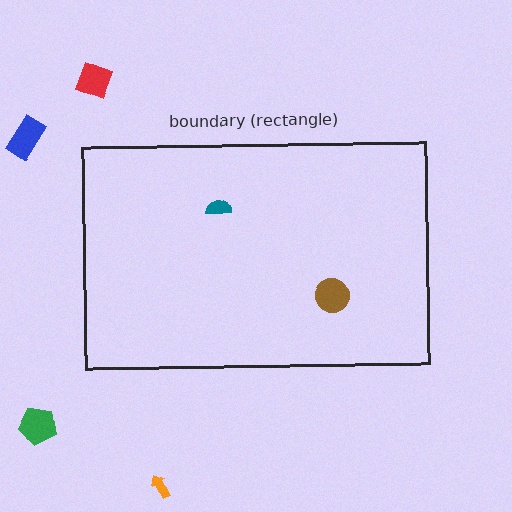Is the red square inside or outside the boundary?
Outside.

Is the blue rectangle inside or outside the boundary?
Outside.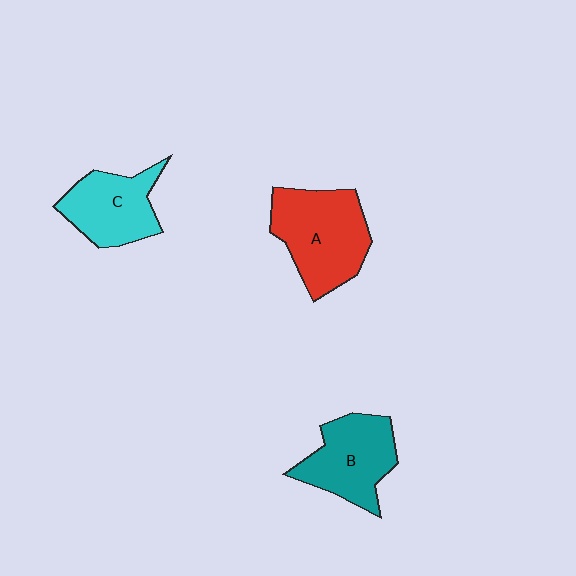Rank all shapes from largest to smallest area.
From largest to smallest: A (red), B (teal), C (cyan).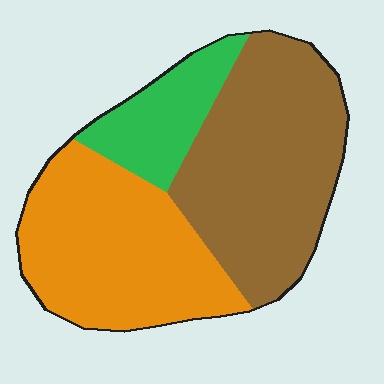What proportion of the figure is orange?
Orange covers around 40% of the figure.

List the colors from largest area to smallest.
From largest to smallest: brown, orange, green.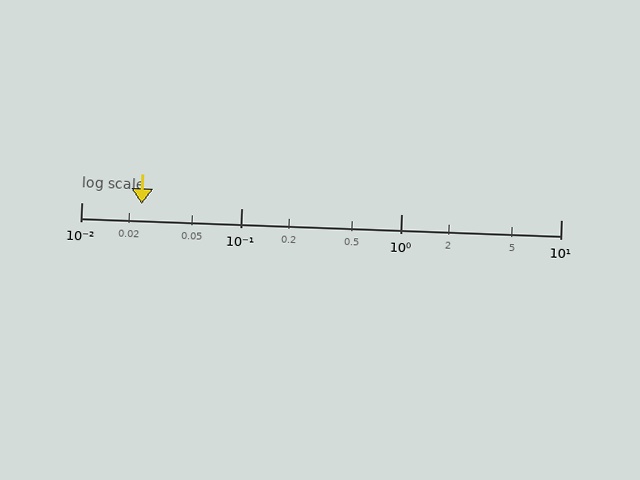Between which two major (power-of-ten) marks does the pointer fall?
The pointer is between 0.01 and 0.1.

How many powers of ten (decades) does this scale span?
The scale spans 3 decades, from 0.01 to 10.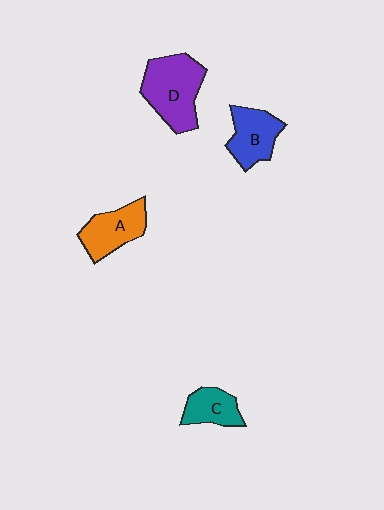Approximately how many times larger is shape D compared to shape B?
Approximately 1.5 times.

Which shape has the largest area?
Shape D (purple).